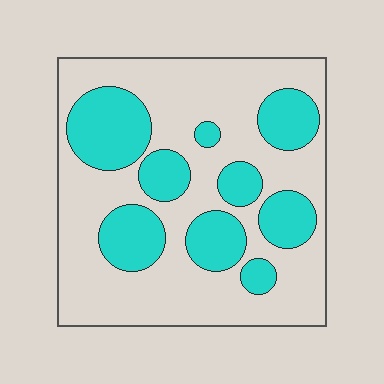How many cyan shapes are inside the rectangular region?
9.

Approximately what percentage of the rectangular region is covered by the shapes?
Approximately 35%.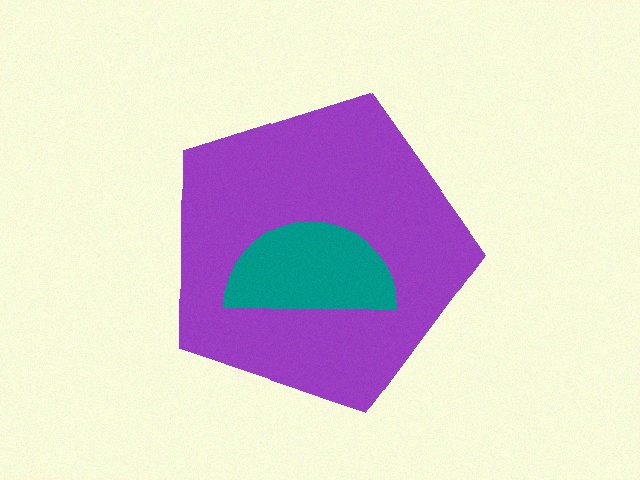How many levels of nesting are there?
2.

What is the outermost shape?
The purple pentagon.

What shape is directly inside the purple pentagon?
The teal semicircle.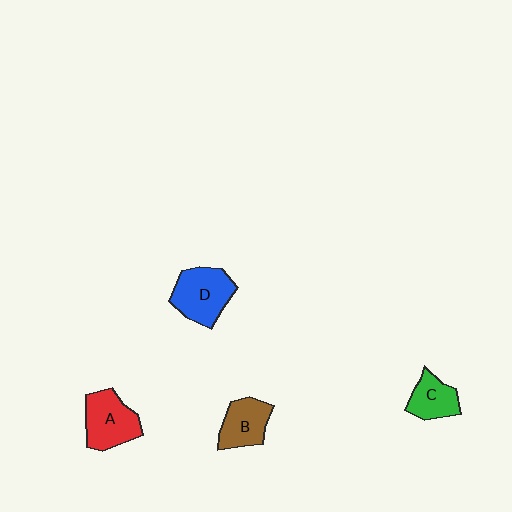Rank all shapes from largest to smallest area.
From largest to smallest: D (blue), A (red), B (brown), C (green).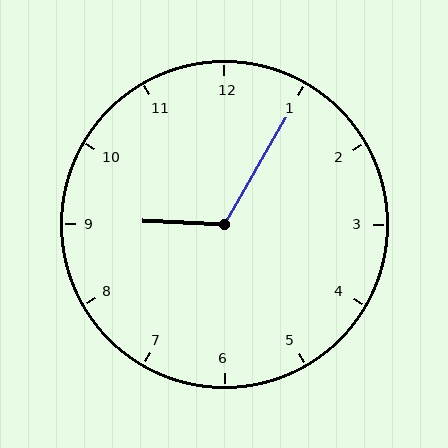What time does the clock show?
9:05.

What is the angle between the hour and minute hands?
Approximately 118 degrees.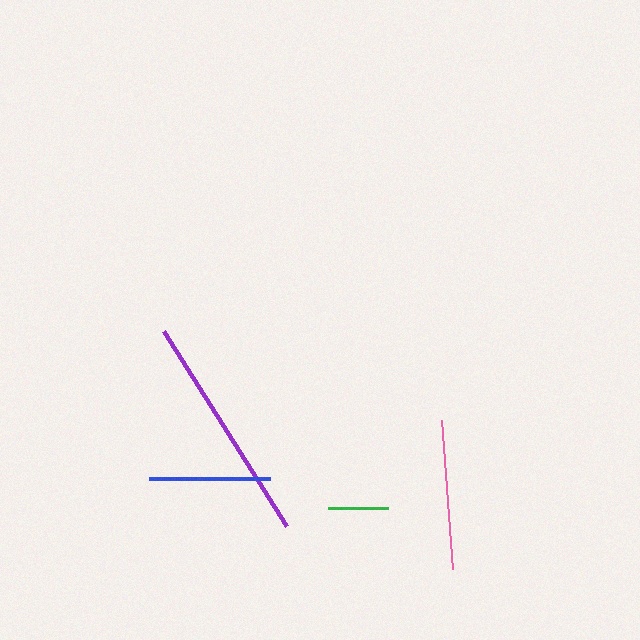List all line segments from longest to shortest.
From longest to shortest: purple, pink, blue, green.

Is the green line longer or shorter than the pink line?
The pink line is longer than the green line.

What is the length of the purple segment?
The purple segment is approximately 231 pixels long.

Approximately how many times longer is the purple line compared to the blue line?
The purple line is approximately 1.9 times the length of the blue line.